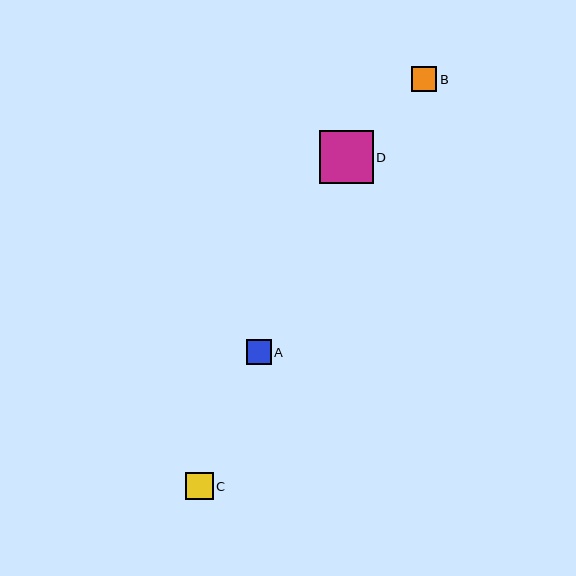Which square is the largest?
Square D is the largest with a size of approximately 54 pixels.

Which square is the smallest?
Square A is the smallest with a size of approximately 25 pixels.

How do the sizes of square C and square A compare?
Square C and square A are approximately the same size.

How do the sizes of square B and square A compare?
Square B and square A are approximately the same size.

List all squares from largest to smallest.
From largest to smallest: D, C, B, A.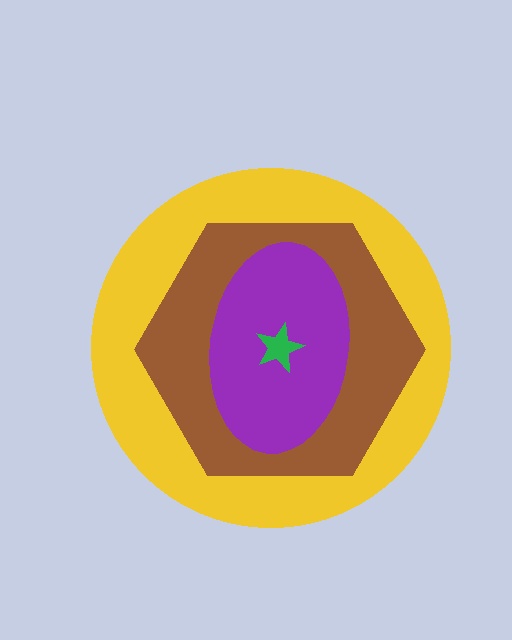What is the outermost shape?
The yellow circle.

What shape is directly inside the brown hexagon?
The purple ellipse.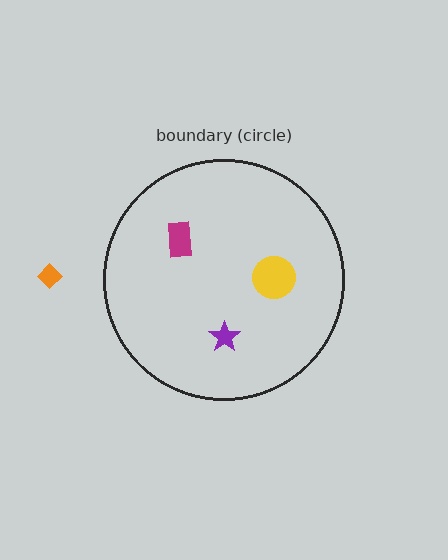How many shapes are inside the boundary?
3 inside, 1 outside.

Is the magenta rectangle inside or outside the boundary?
Inside.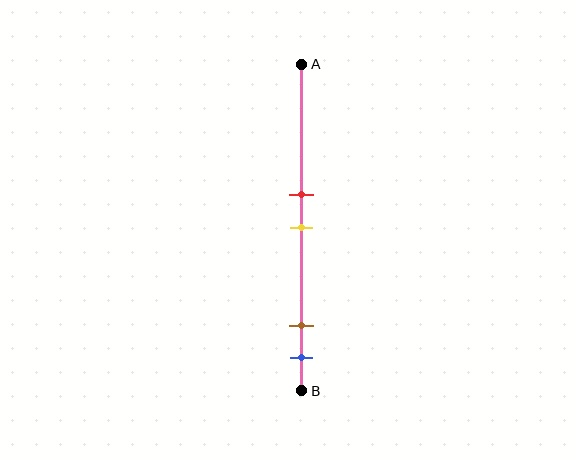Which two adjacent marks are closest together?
The red and yellow marks are the closest adjacent pair.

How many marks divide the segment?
There are 4 marks dividing the segment.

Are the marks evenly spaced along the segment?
No, the marks are not evenly spaced.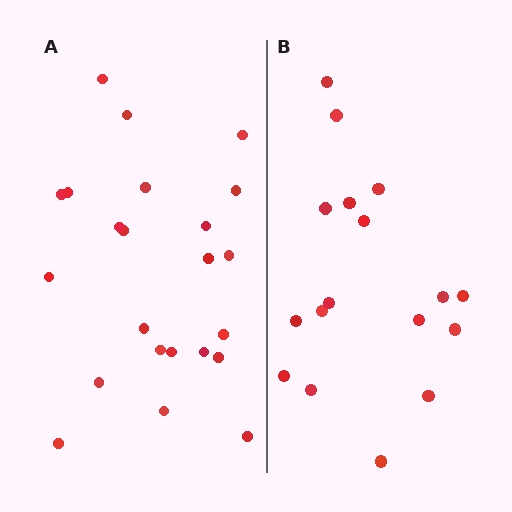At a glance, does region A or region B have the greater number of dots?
Region A (the left region) has more dots.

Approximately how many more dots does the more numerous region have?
Region A has about 6 more dots than region B.